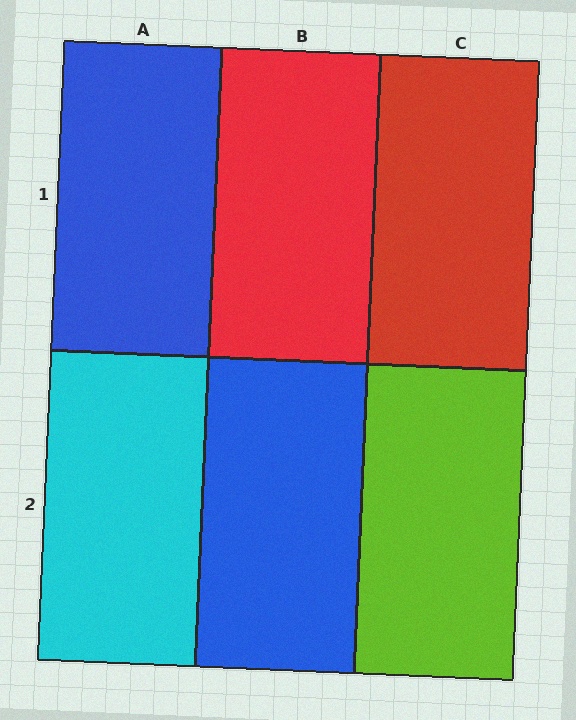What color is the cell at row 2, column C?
Lime.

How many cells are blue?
2 cells are blue.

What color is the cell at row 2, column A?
Cyan.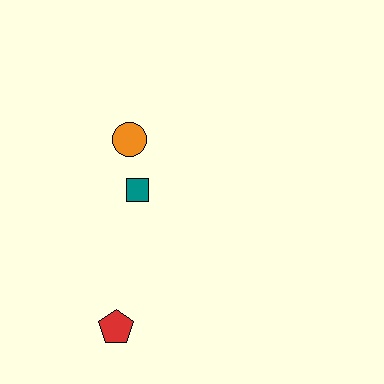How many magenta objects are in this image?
There are no magenta objects.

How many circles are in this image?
There is 1 circle.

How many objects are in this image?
There are 3 objects.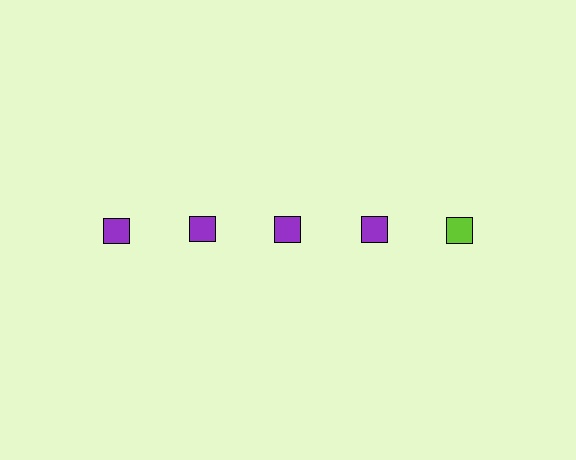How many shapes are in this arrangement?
There are 5 shapes arranged in a grid pattern.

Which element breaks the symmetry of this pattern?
The lime square in the top row, rightmost column breaks the symmetry. All other shapes are purple squares.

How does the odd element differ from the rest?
It has a different color: lime instead of purple.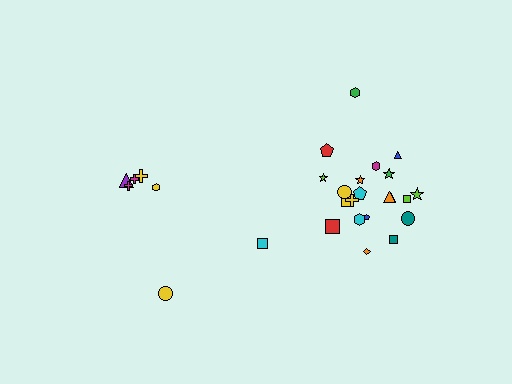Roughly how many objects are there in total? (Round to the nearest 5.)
Roughly 30 objects in total.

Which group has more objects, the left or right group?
The right group.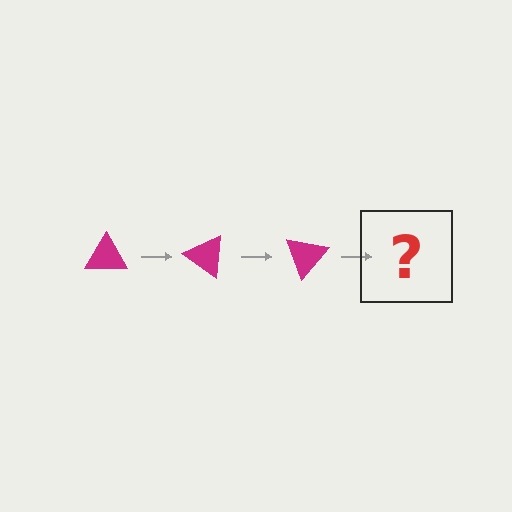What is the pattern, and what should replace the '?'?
The pattern is that the triangle rotates 35 degrees each step. The '?' should be a magenta triangle rotated 105 degrees.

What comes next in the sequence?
The next element should be a magenta triangle rotated 105 degrees.